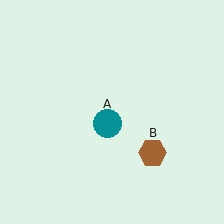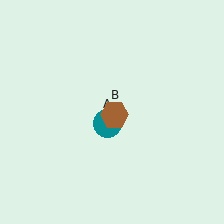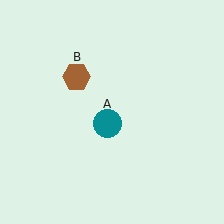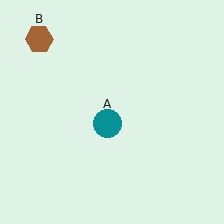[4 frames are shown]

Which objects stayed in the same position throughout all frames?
Teal circle (object A) remained stationary.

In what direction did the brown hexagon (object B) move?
The brown hexagon (object B) moved up and to the left.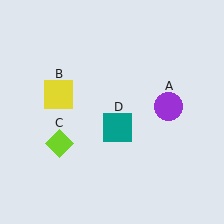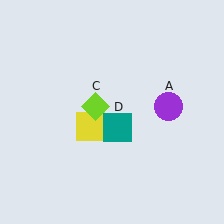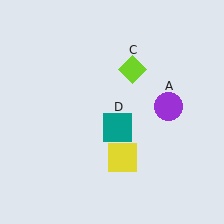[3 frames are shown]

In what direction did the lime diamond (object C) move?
The lime diamond (object C) moved up and to the right.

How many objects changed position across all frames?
2 objects changed position: yellow square (object B), lime diamond (object C).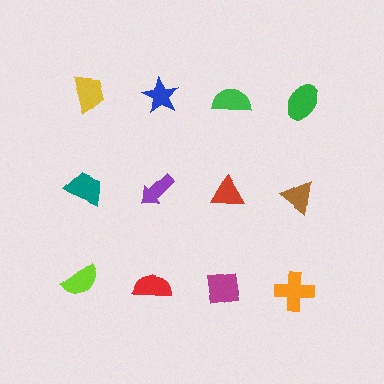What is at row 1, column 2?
A blue star.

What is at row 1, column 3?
A green semicircle.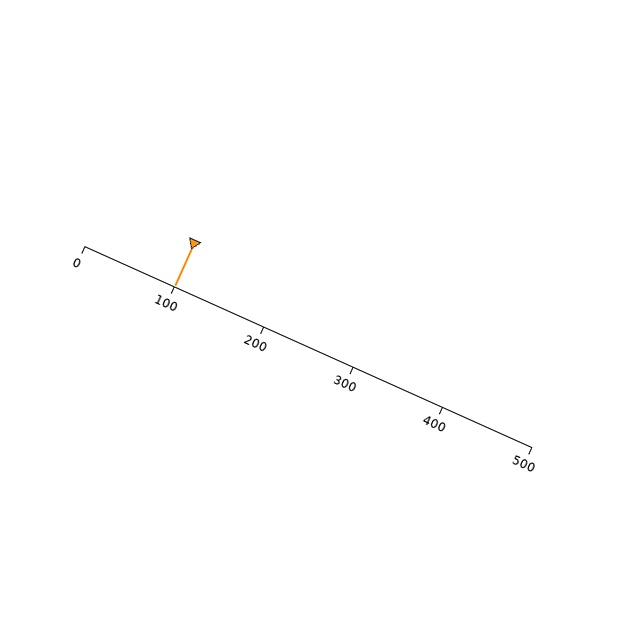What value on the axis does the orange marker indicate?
The marker indicates approximately 100.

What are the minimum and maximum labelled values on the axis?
The axis runs from 0 to 500.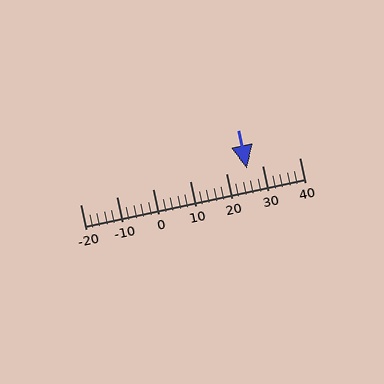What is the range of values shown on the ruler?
The ruler shows values from -20 to 40.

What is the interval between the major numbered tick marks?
The major tick marks are spaced 10 units apart.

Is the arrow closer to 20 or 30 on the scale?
The arrow is closer to 30.